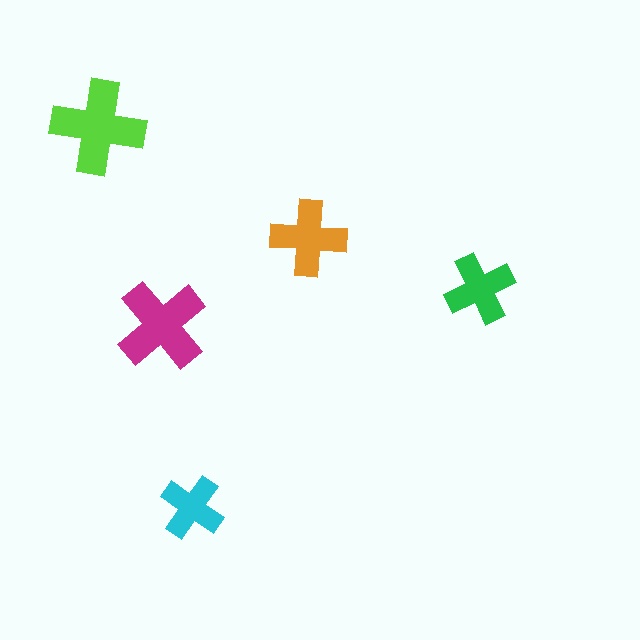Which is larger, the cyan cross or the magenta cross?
The magenta one.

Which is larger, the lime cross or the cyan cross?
The lime one.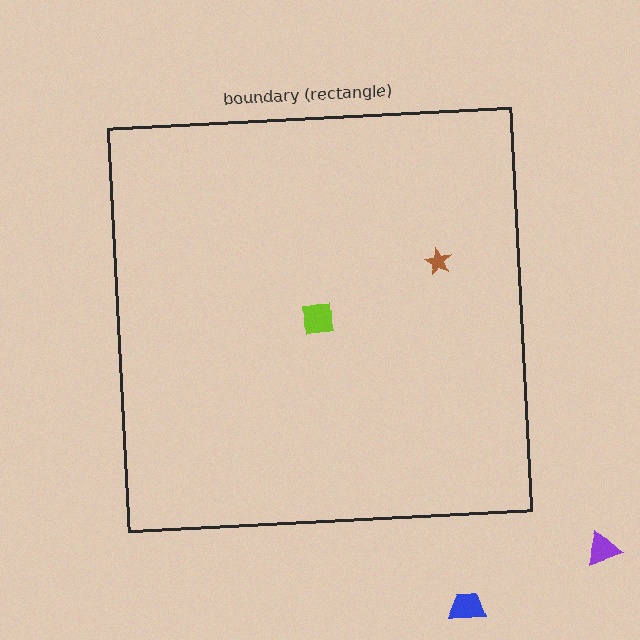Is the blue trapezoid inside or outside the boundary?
Outside.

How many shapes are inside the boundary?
2 inside, 2 outside.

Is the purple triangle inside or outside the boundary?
Outside.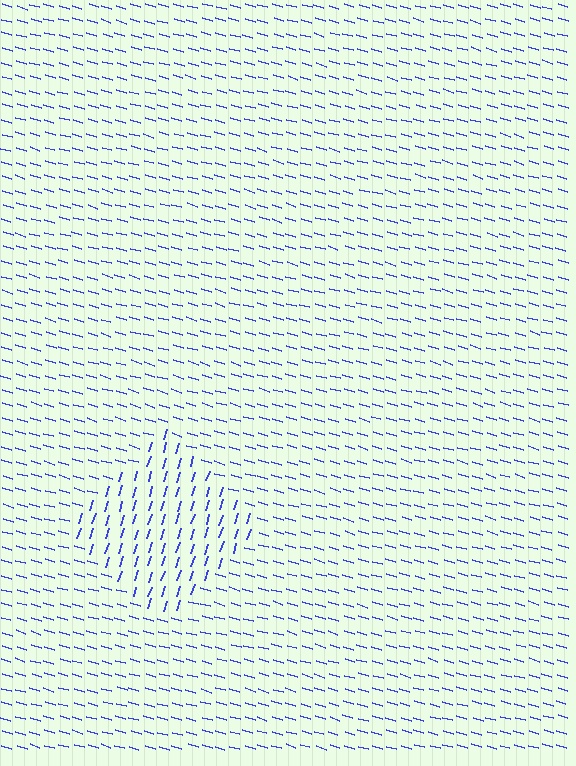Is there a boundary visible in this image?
Yes, there is a texture boundary formed by a change in line orientation.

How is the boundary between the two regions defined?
The boundary is defined purely by a change in line orientation (approximately 89 degrees difference). All lines are the same color and thickness.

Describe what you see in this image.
The image is filled with small blue line segments. A diamond region in the image has lines oriented differently from the surrounding lines, creating a visible texture boundary.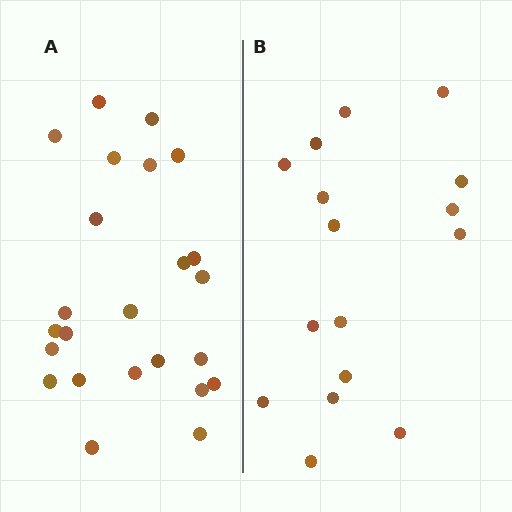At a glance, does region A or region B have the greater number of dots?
Region A (the left region) has more dots.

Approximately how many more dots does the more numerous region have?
Region A has roughly 8 or so more dots than region B.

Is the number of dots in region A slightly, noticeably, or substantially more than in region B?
Region A has substantially more. The ratio is roughly 1.5 to 1.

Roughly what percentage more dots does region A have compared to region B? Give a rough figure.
About 50% more.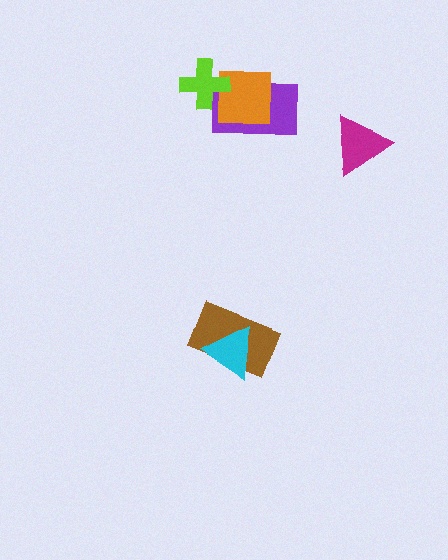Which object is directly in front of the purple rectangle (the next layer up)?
The orange square is directly in front of the purple rectangle.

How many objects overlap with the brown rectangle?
1 object overlaps with the brown rectangle.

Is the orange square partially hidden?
Yes, it is partially covered by another shape.